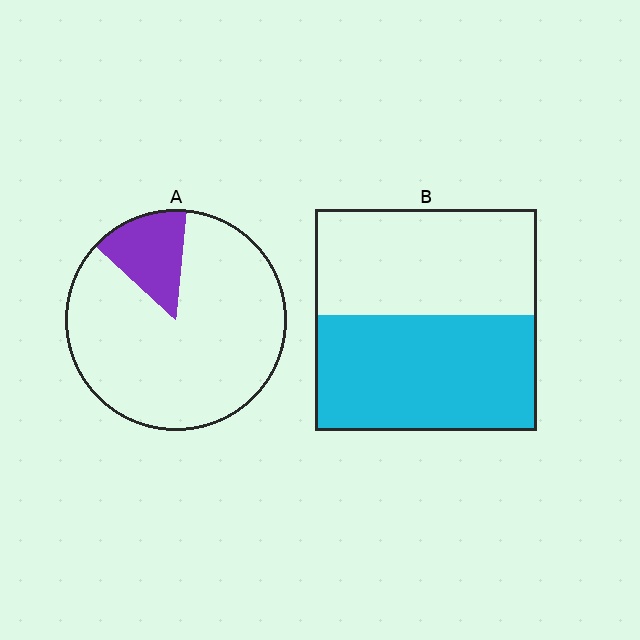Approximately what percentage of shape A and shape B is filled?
A is approximately 15% and B is approximately 50%.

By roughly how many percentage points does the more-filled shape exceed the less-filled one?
By roughly 35 percentage points (B over A).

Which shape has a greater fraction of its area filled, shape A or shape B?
Shape B.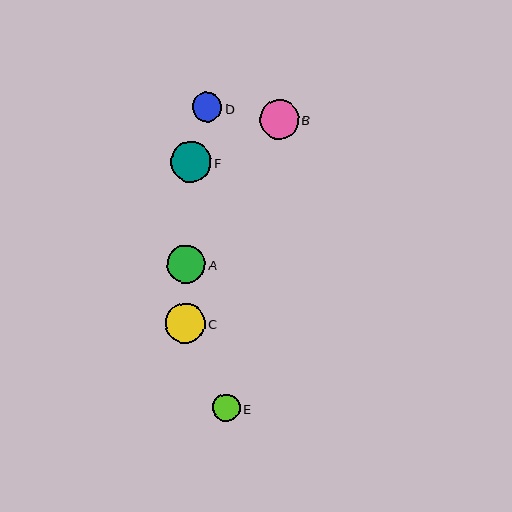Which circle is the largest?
Circle F is the largest with a size of approximately 40 pixels.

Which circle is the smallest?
Circle E is the smallest with a size of approximately 27 pixels.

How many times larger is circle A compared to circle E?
Circle A is approximately 1.4 times the size of circle E.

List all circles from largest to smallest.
From largest to smallest: F, C, B, A, D, E.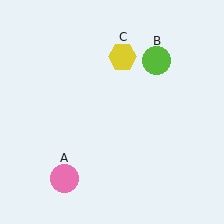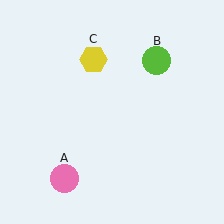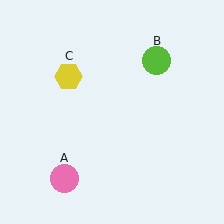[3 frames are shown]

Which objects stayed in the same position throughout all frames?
Pink circle (object A) and lime circle (object B) remained stationary.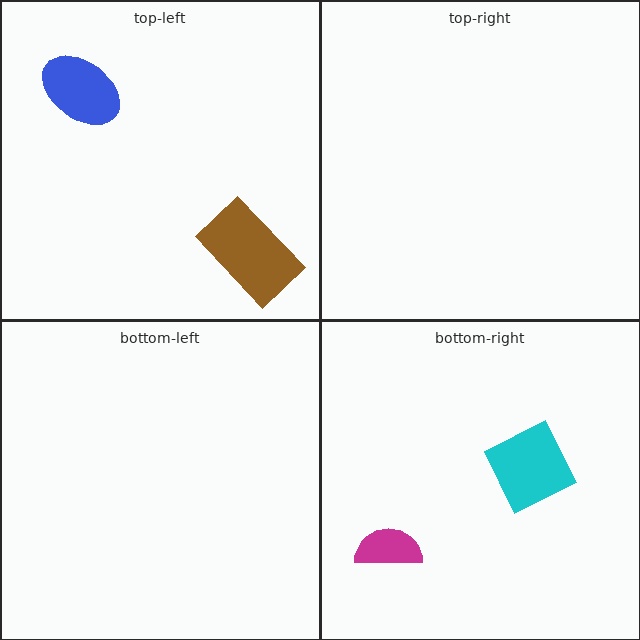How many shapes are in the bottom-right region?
2.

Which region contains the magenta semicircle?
The bottom-right region.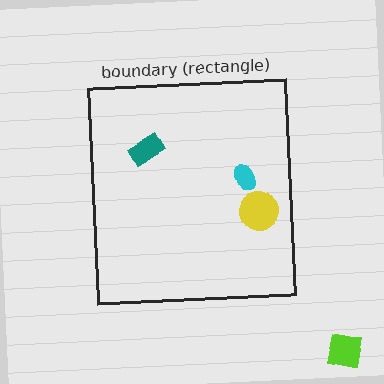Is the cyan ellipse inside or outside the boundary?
Inside.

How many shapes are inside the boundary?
3 inside, 1 outside.